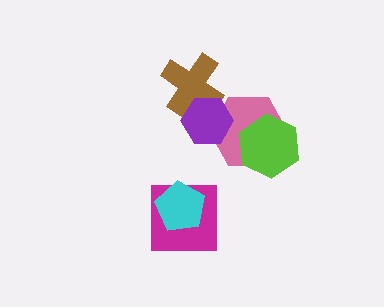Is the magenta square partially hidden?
Yes, it is partially covered by another shape.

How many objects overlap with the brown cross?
1 object overlaps with the brown cross.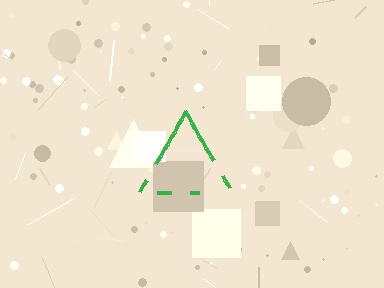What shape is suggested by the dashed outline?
The dashed outline suggests a triangle.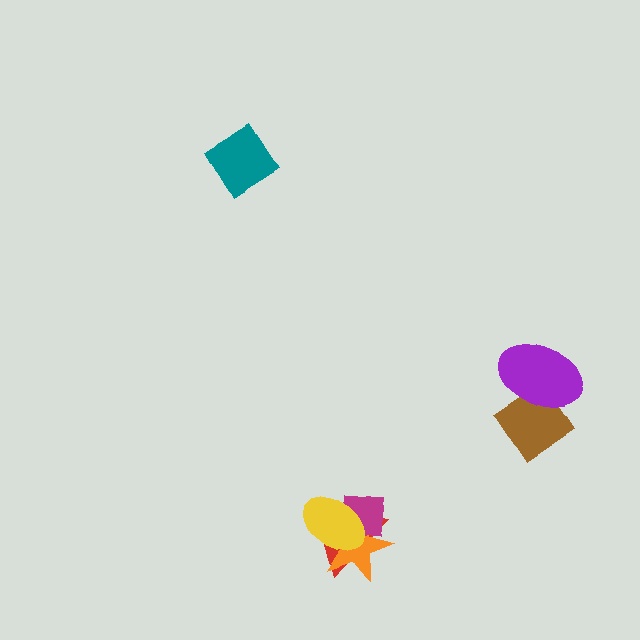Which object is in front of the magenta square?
The yellow ellipse is in front of the magenta square.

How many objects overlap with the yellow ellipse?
3 objects overlap with the yellow ellipse.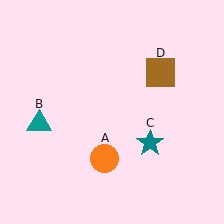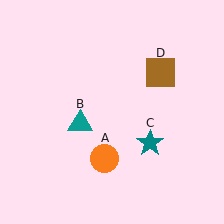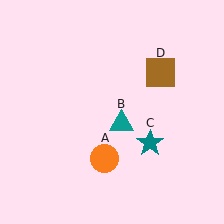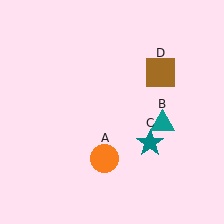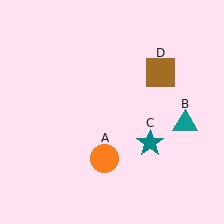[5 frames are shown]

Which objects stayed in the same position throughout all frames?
Orange circle (object A) and teal star (object C) and brown square (object D) remained stationary.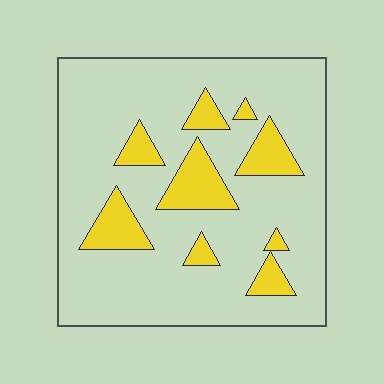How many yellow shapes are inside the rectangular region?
9.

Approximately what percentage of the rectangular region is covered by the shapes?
Approximately 20%.